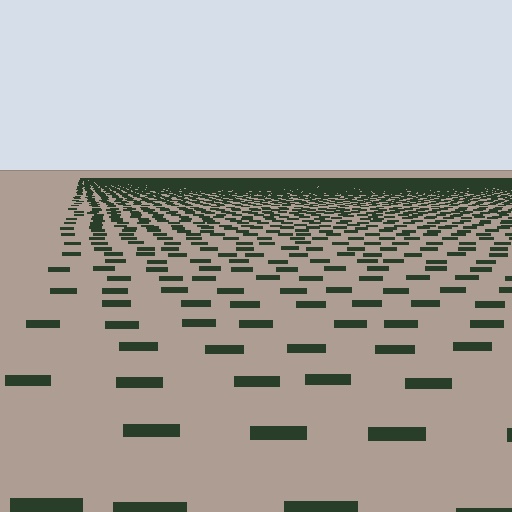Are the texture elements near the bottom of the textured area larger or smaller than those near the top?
Larger. Near the bottom, elements are closer to the viewer and appear at a bigger on-screen size.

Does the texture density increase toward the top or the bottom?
Density increases toward the top.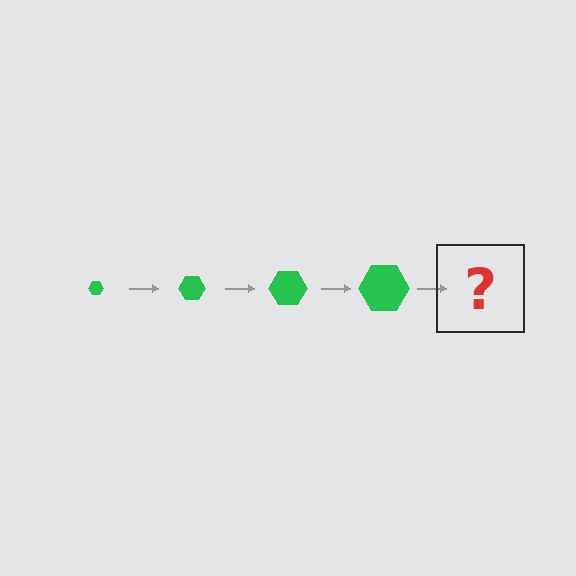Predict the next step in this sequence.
The next step is a green hexagon, larger than the previous one.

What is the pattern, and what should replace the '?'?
The pattern is that the hexagon gets progressively larger each step. The '?' should be a green hexagon, larger than the previous one.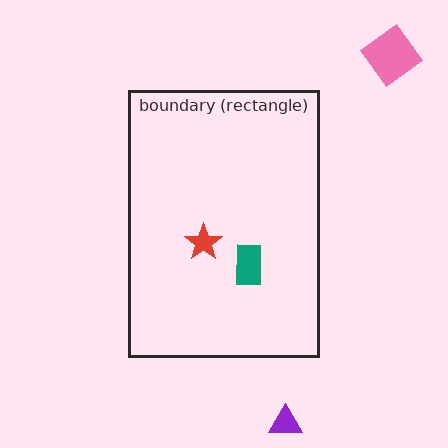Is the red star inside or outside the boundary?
Inside.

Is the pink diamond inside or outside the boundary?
Outside.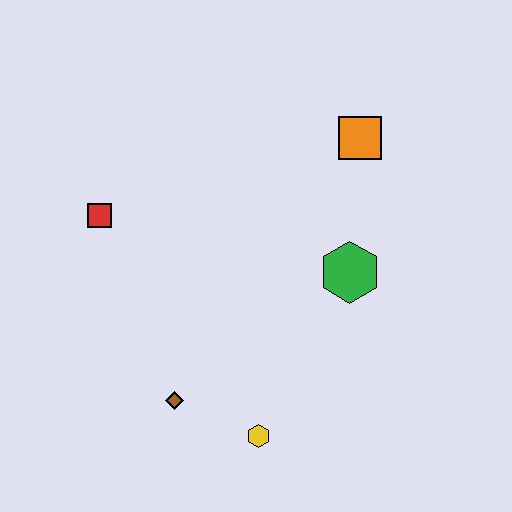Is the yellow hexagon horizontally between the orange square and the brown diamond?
Yes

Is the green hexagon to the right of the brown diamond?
Yes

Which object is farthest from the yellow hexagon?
The orange square is farthest from the yellow hexagon.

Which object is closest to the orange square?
The green hexagon is closest to the orange square.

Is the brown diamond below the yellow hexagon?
No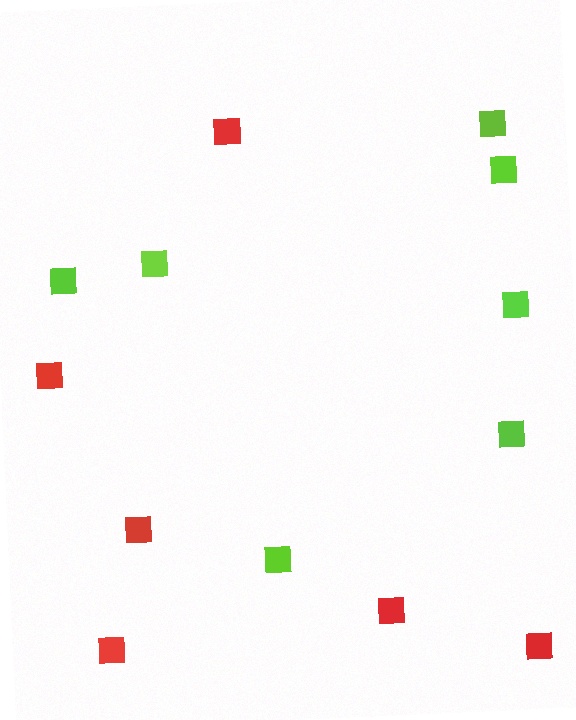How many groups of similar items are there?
There are 2 groups: one group of lime squares (7) and one group of red squares (6).